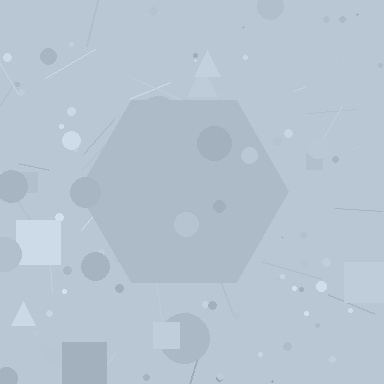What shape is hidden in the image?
A hexagon is hidden in the image.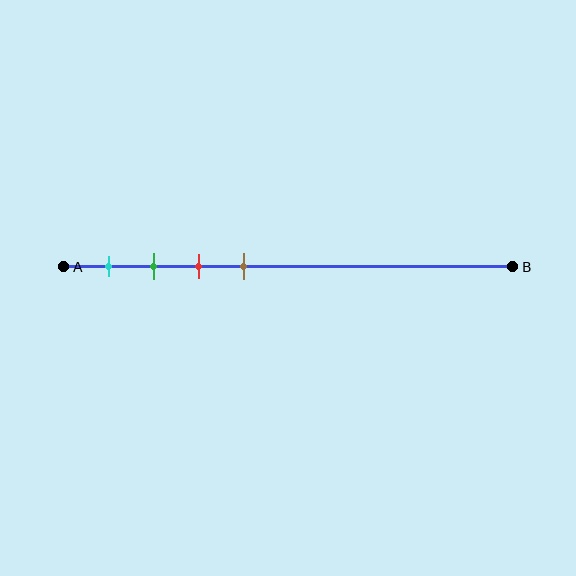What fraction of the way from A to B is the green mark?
The green mark is approximately 20% (0.2) of the way from A to B.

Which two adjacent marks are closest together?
The green and red marks are the closest adjacent pair.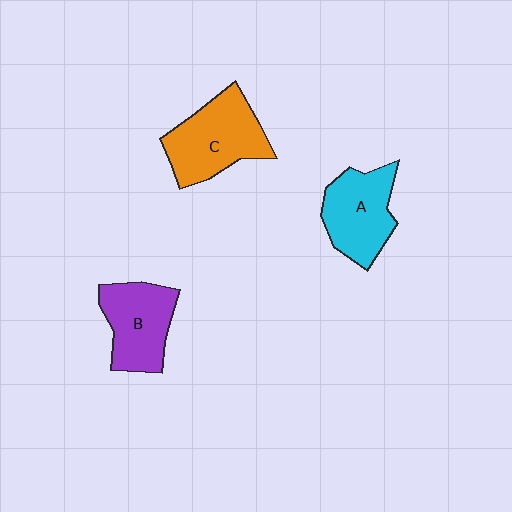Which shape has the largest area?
Shape C (orange).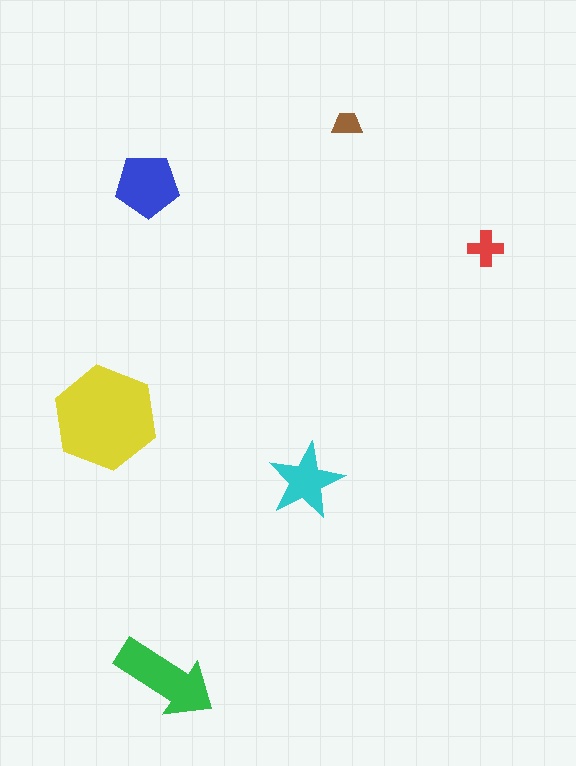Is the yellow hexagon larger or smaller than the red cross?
Larger.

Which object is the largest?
The yellow hexagon.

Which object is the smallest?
The brown trapezoid.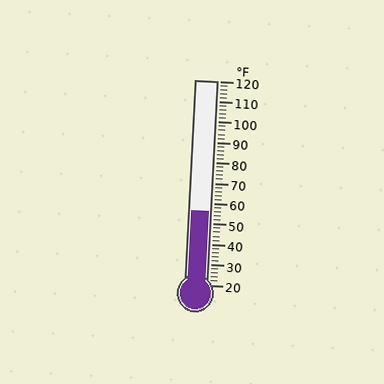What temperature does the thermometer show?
The thermometer shows approximately 56°F.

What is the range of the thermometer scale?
The thermometer scale ranges from 20°F to 120°F.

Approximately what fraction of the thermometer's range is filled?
The thermometer is filled to approximately 35% of its range.